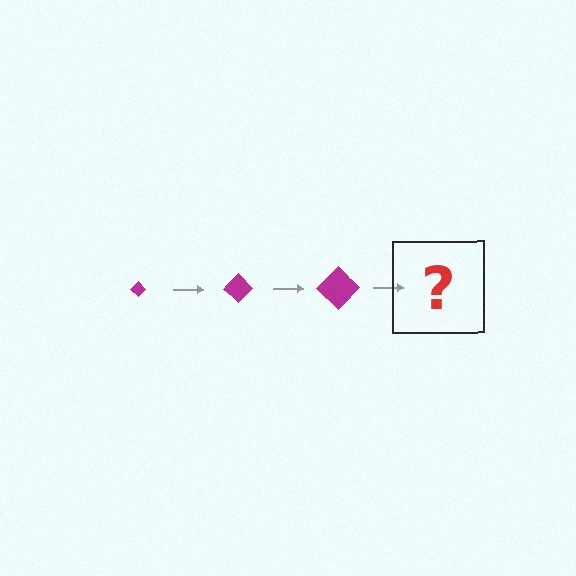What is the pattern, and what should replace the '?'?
The pattern is that the diamond gets progressively larger each step. The '?' should be a magenta diamond, larger than the previous one.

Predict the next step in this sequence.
The next step is a magenta diamond, larger than the previous one.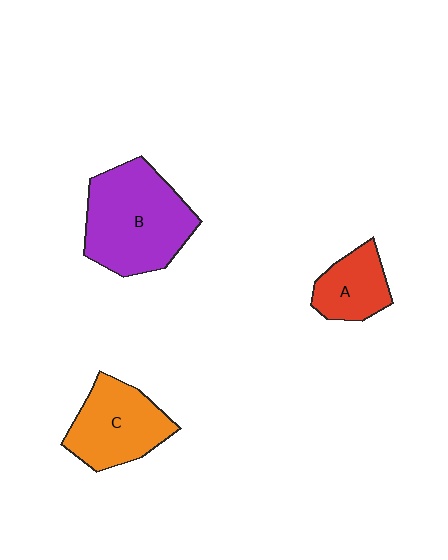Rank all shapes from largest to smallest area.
From largest to smallest: B (purple), C (orange), A (red).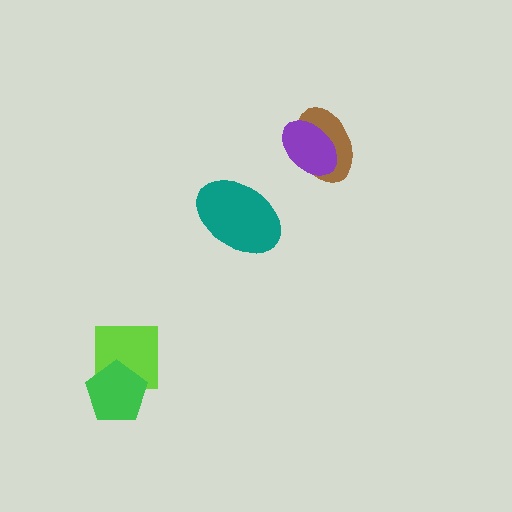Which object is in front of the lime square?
The green pentagon is in front of the lime square.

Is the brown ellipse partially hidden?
Yes, it is partially covered by another shape.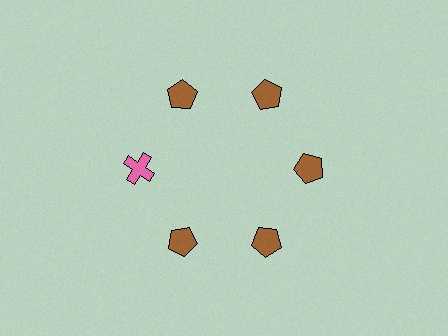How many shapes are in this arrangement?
There are 6 shapes arranged in a ring pattern.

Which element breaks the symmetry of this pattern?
The pink cross at roughly the 9 o'clock position breaks the symmetry. All other shapes are brown pentagons.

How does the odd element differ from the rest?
It differs in both color (pink instead of brown) and shape (cross instead of pentagon).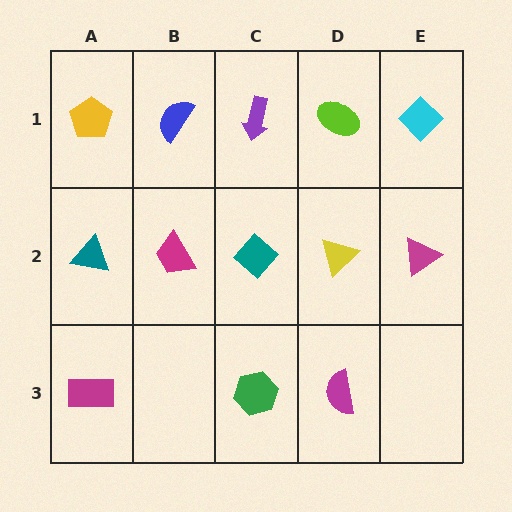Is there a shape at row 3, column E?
No, that cell is empty.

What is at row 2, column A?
A teal triangle.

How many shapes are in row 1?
5 shapes.